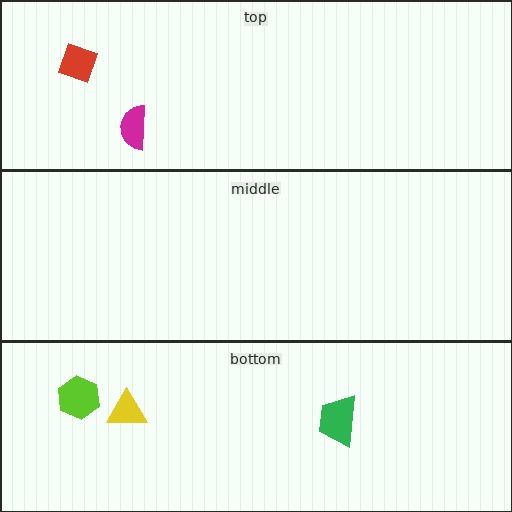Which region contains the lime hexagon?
The bottom region.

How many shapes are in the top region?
2.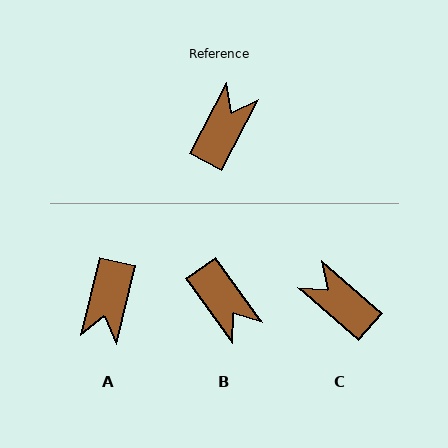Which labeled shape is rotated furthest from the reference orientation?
A, about 166 degrees away.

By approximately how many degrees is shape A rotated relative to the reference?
Approximately 166 degrees clockwise.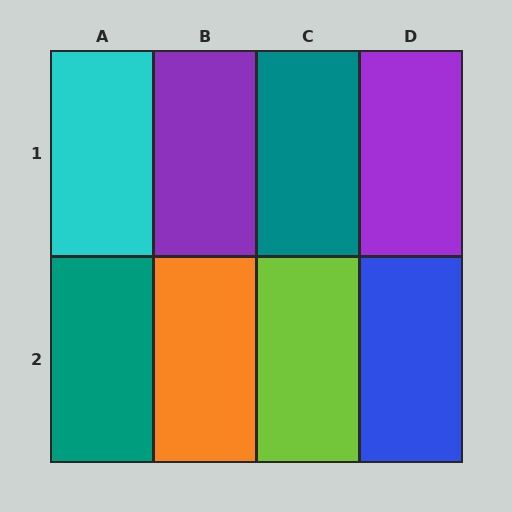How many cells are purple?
2 cells are purple.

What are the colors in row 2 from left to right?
Teal, orange, lime, blue.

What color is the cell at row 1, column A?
Cyan.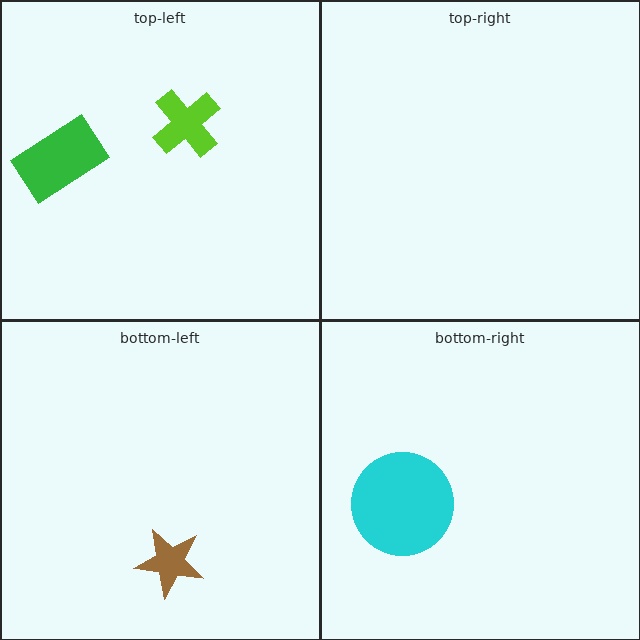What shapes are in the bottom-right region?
The cyan circle.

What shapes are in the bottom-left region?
The brown star.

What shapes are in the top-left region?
The green rectangle, the lime cross.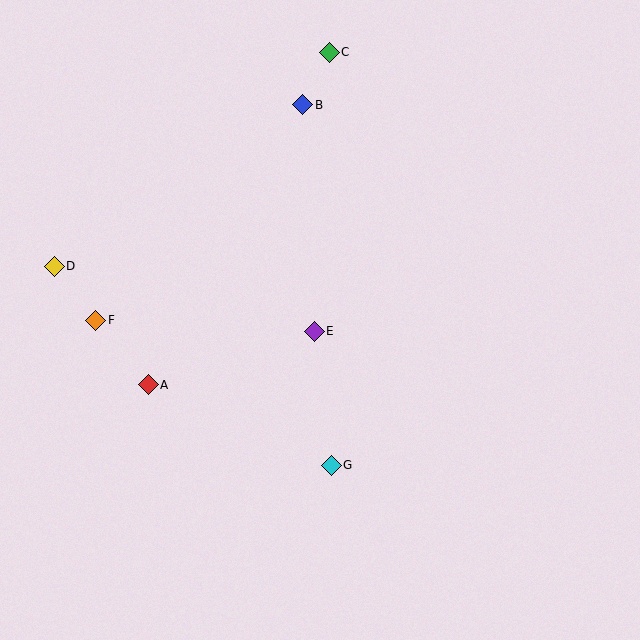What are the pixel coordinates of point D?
Point D is at (54, 266).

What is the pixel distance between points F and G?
The distance between F and G is 277 pixels.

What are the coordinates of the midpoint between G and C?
The midpoint between G and C is at (330, 259).